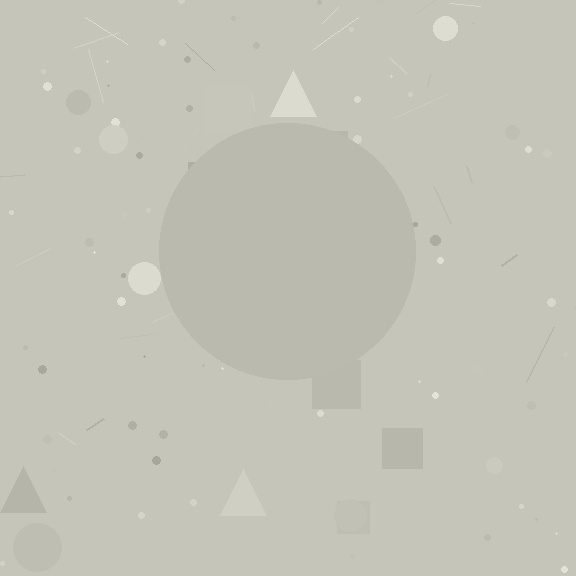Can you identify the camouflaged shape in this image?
The camouflaged shape is a circle.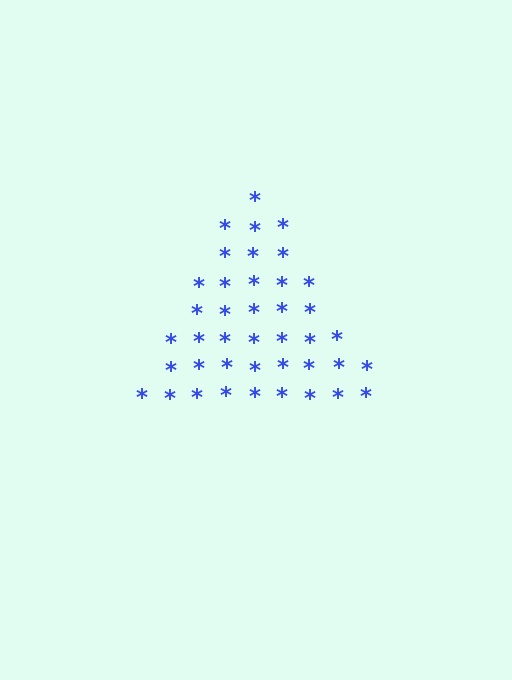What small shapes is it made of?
It is made of small asterisks.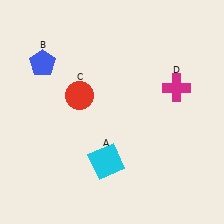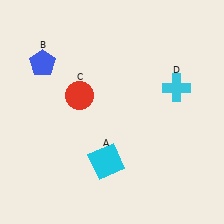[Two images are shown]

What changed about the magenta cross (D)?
In Image 1, D is magenta. In Image 2, it changed to cyan.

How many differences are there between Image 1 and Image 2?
There is 1 difference between the two images.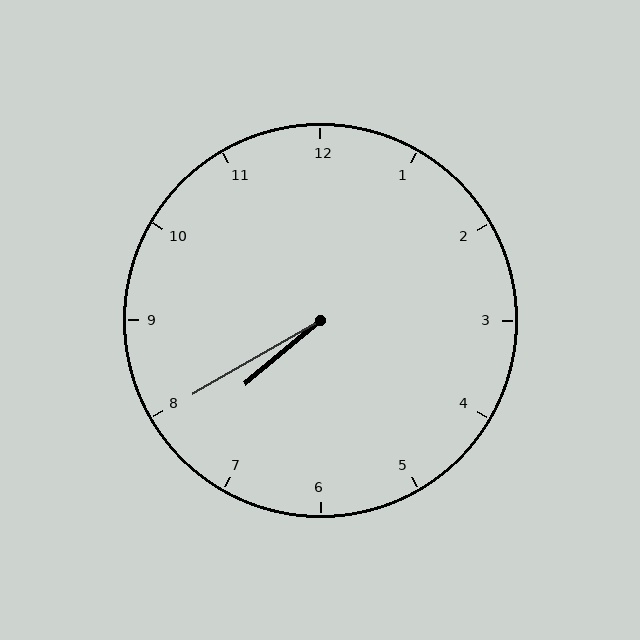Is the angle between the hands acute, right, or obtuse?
It is acute.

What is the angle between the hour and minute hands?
Approximately 10 degrees.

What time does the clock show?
7:40.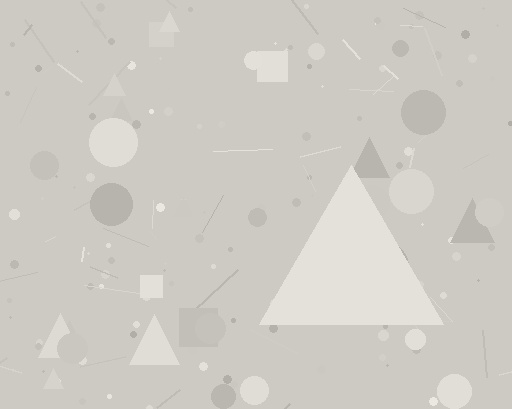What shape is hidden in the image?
A triangle is hidden in the image.